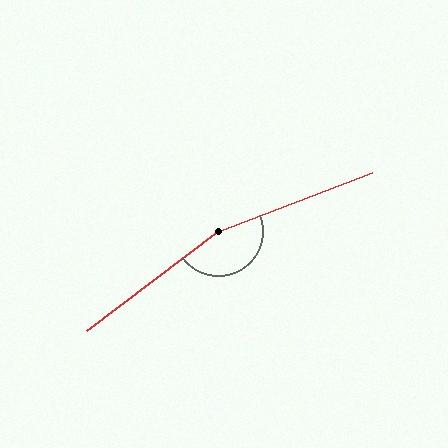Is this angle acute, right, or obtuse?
It is obtuse.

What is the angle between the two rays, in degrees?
Approximately 164 degrees.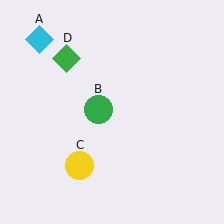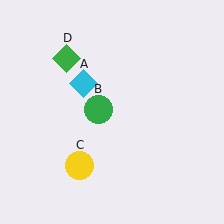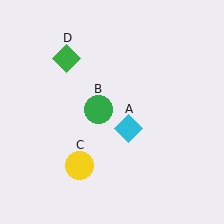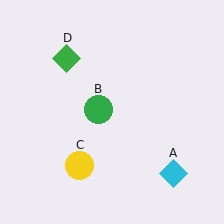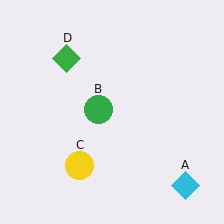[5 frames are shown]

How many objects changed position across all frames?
1 object changed position: cyan diamond (object A).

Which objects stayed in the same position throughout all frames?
Green circle (object B) and yellow circle (object C) and green diamond (object D) remained stationary.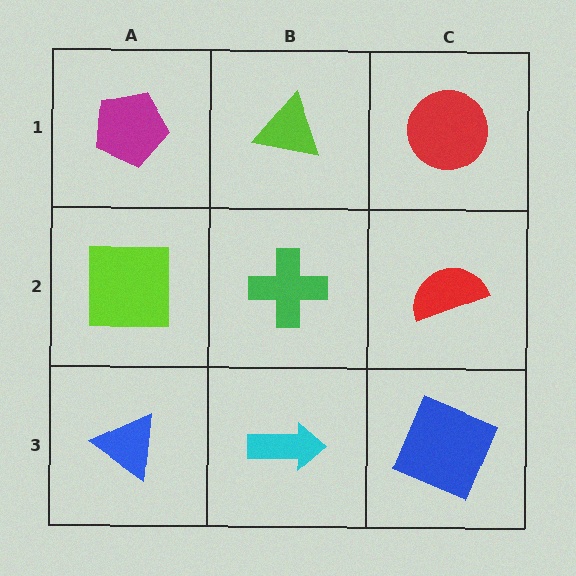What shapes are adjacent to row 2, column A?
A magenta pentagon (row 1, column A), a blue triangle (row 3, column A), a green cross (row 2, column B).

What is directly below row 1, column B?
A green cross.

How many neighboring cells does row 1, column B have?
3.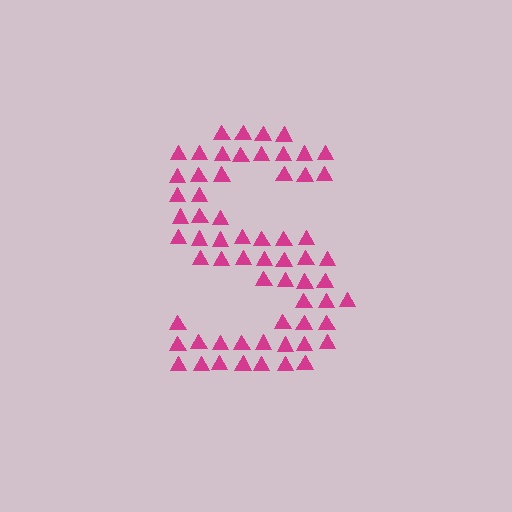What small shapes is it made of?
It is made of small triangles.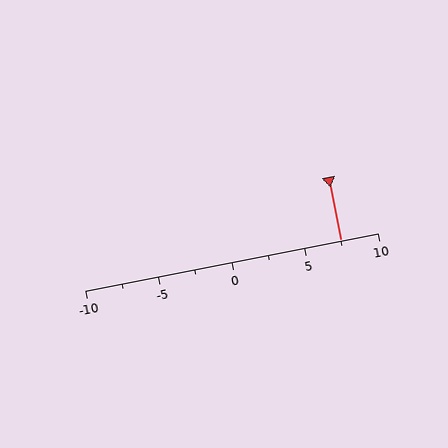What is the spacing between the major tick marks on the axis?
The major ticks are spaced 5 apart.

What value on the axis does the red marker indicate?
The marker indicates approximately 7.5.